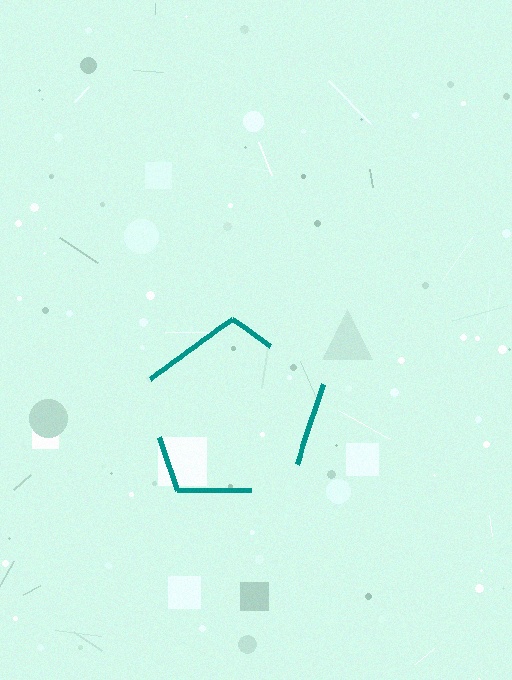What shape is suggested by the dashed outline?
The dashed outline suggests a pentagon.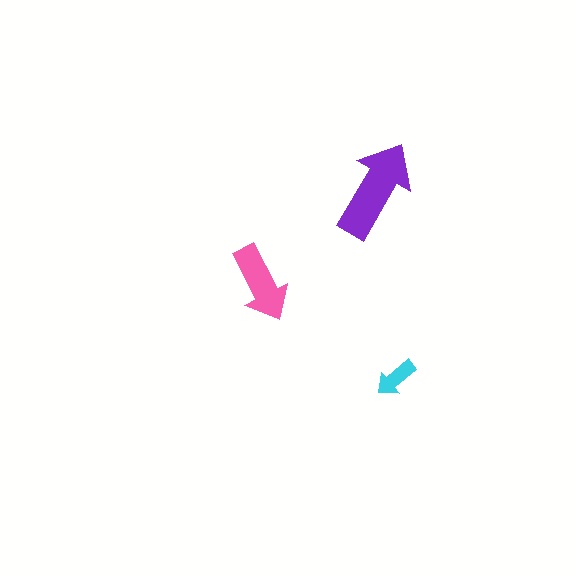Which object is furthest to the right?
The cyan arrow is rightmost.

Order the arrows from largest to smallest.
the purple one, the pink one, the cyan one.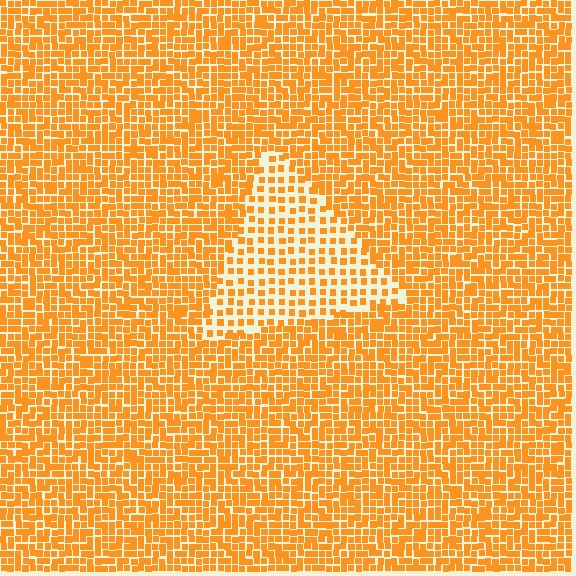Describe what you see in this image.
The image contains small orange elements arranged at two different densities. A triangle-shaped region is visible where the elements are less densely packed than the surrounding area.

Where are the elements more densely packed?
The elements are more densely packed outside the triangle boundary.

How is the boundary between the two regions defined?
The boundary is defined by a change in element density (approximately 2.0x ratio). All elements are the same color, size, and shape.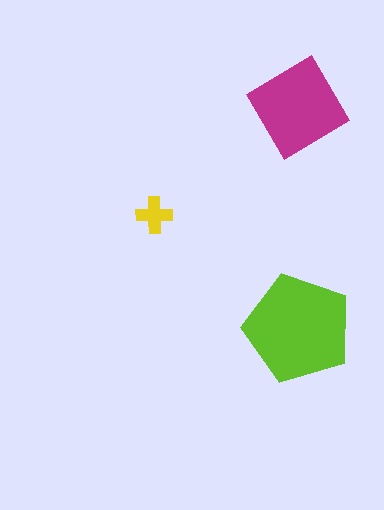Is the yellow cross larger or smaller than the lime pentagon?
Smaller.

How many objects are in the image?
There are 3 objects in the image.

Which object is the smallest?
The yellow cross.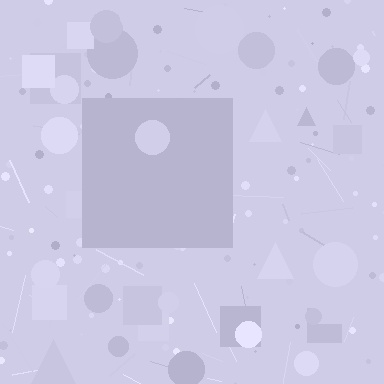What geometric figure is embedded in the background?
A square is embedded in the background.